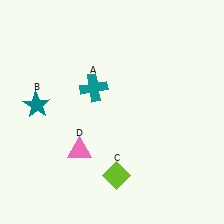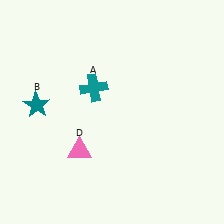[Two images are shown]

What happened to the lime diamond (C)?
The lime diamond (C) was removed in Image 2. It was in the bottom-right area of Image 1.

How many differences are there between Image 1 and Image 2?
There is 1 difference between the two images.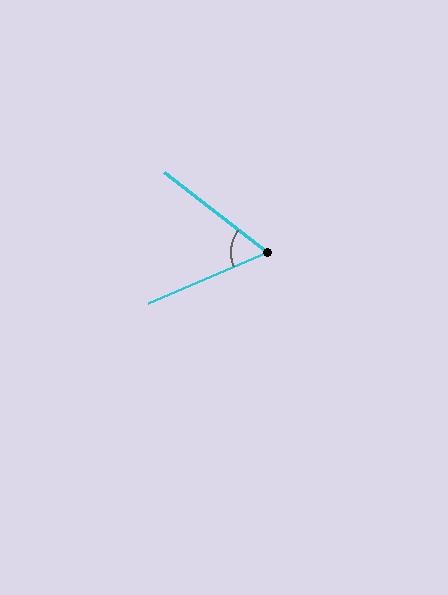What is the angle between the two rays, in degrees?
Approximately 61 degrees.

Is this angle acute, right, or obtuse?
It is acute.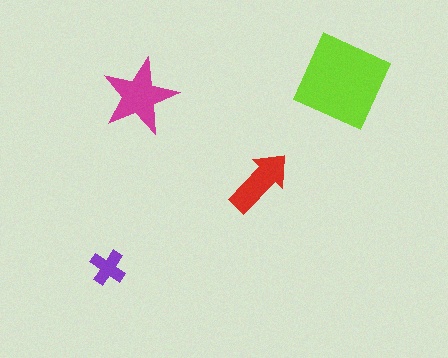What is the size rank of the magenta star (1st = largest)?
2nd.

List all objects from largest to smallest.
The lime diamond, the magenta star, the red arrow, the purple cross.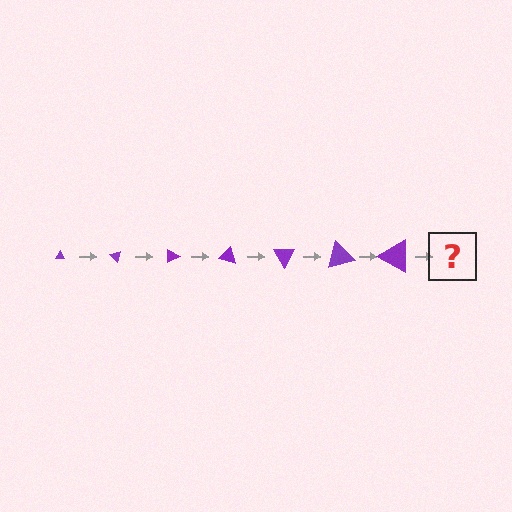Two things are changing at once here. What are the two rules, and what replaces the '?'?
The two rules are that the triangle grows larger each step and it rotates 45 degrees each step. The '?' should be a triangle, larger than the previous one and rotated 315 degrees from the start.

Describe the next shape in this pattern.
It should be a triangle, larger than the previous one and rotated 315 degrees from the start.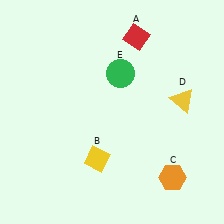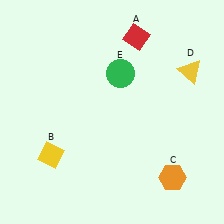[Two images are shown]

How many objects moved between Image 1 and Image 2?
2 objects moved between the two images.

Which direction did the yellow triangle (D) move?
The yellow triangle (D) moved up.